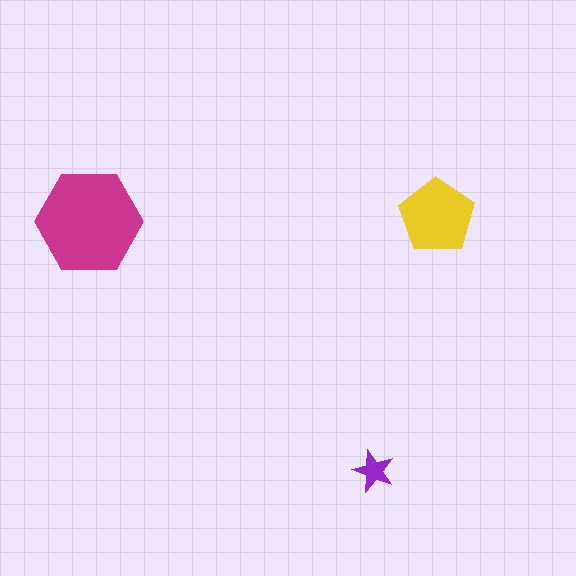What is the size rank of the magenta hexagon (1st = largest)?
1st.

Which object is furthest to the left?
The magenta hexagon is leftmost.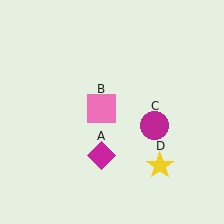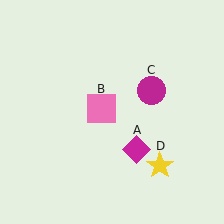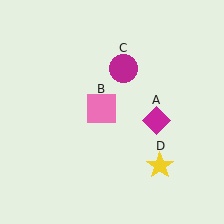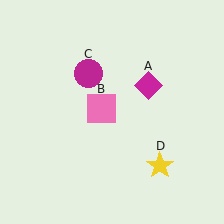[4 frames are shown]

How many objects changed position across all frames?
2 objects changed position: magenta diamond (object A), magenta circle (object C).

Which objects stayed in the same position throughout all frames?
Pink square (object B) and yellow star (object D) remained stationary.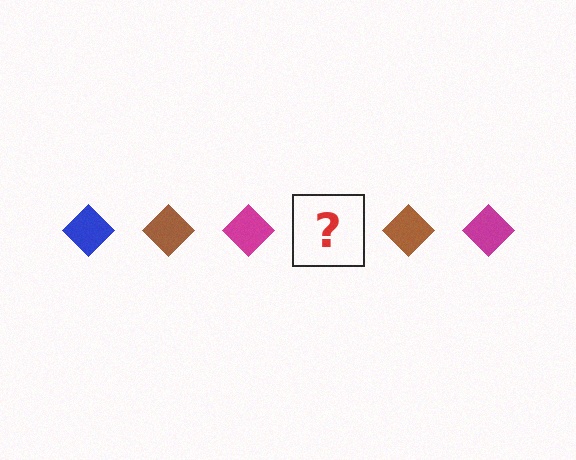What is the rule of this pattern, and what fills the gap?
The rule is that the pattern cycles through blue, brown, magenta diamonds. The gap should be filled with a blue diamond.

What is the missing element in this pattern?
The missing element is a blue diamond.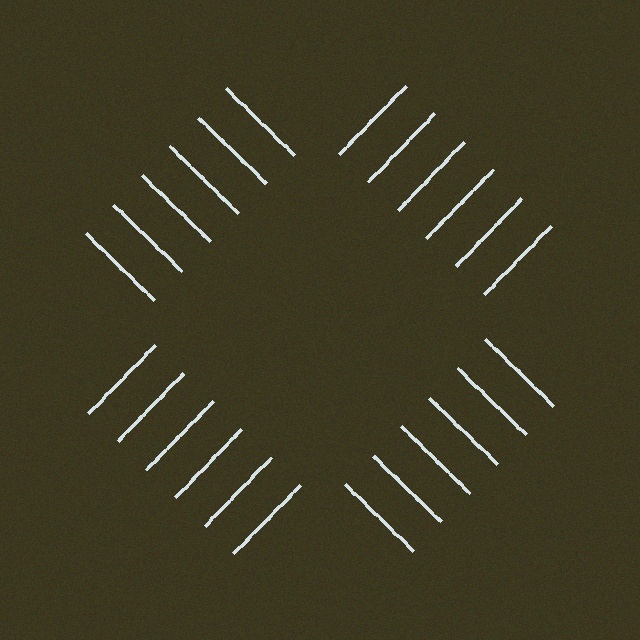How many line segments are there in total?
24 — 6 along each of the 4 edges.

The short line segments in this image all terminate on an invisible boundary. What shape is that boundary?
An illusory square — the line segments terminate on its edges but no continuous stroke is drawn.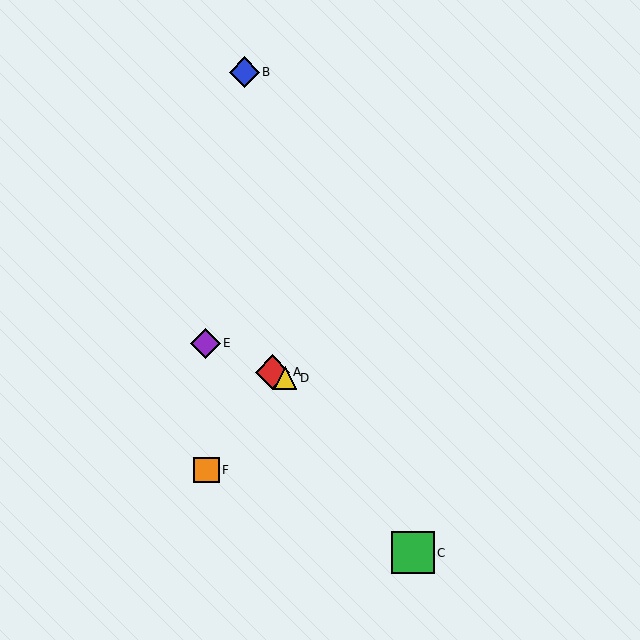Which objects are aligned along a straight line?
Objects A, D, E are aligned along a straight line.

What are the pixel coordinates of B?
Object B is at (244, 72).